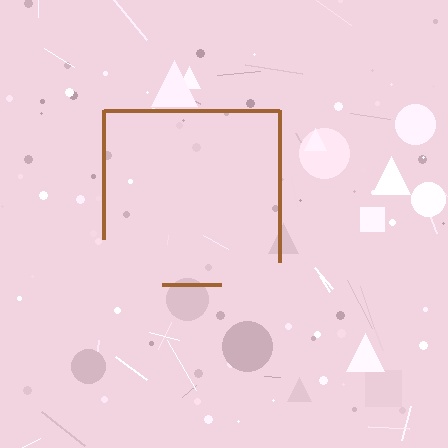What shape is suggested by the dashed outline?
The dashed outline suggests a square.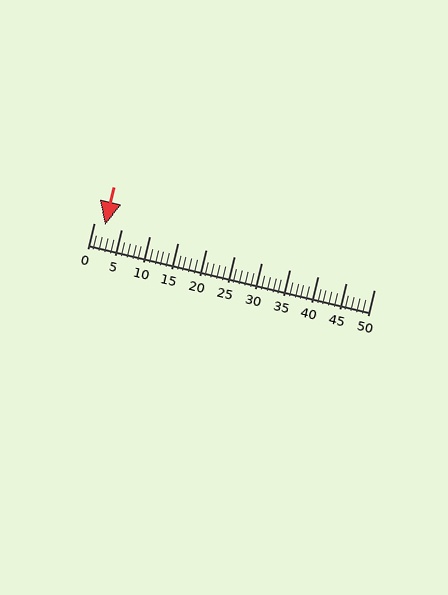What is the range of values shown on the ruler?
The ruler shows values from 0 to 50.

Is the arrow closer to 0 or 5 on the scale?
The arrow is closer to 0.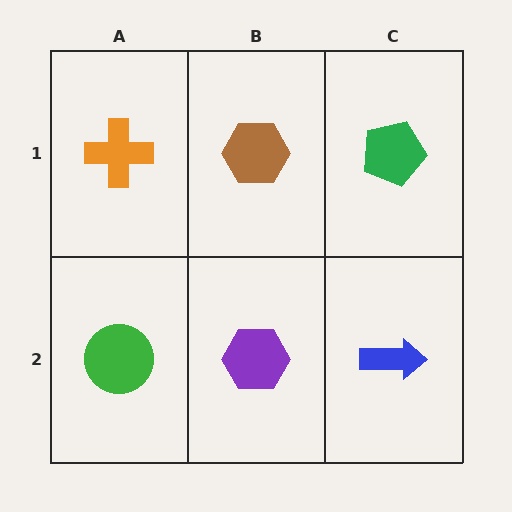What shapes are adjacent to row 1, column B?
A purple hexagon (row 2, column B), an orange cross (row 1, column A), a green pentagon (row 1, column C).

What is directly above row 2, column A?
An orange cross.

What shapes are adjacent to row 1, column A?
A green circle (row 2, column A), a brown hexagon (row 1, column B).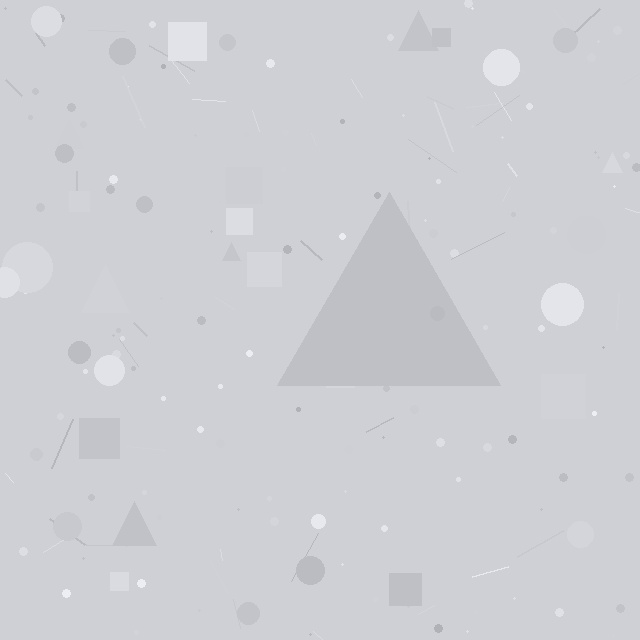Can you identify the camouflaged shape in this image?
The camouflaged shape is a triangle.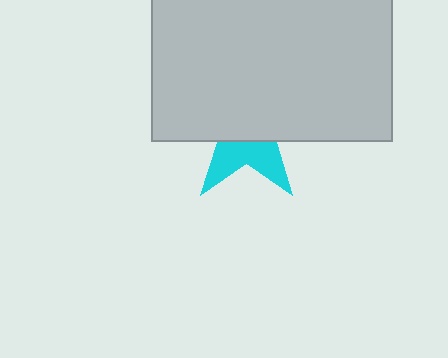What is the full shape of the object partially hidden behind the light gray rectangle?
The partially hidden object is a cyan star.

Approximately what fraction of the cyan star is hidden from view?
Roughly 64% of the cyan star is hidden behind the light gray rectangle.